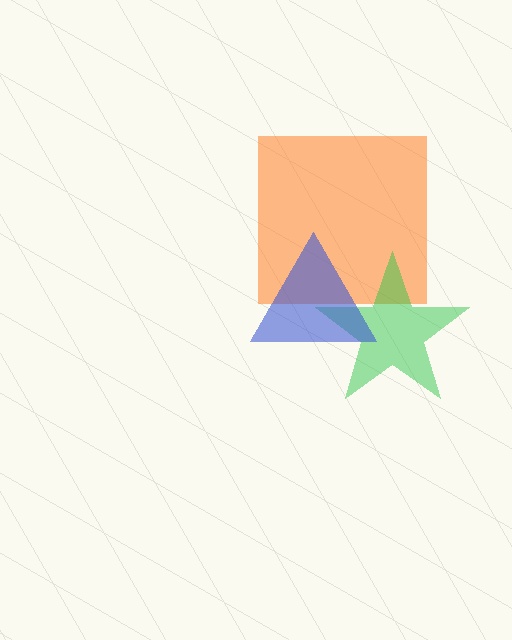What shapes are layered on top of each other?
The layered shapes are: an orange square, a green star, a blue triangle.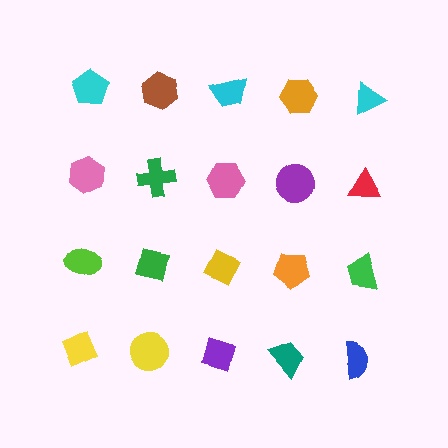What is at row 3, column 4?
An orange pentagon.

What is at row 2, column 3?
A pink hexagon.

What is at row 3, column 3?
A yellow diamond.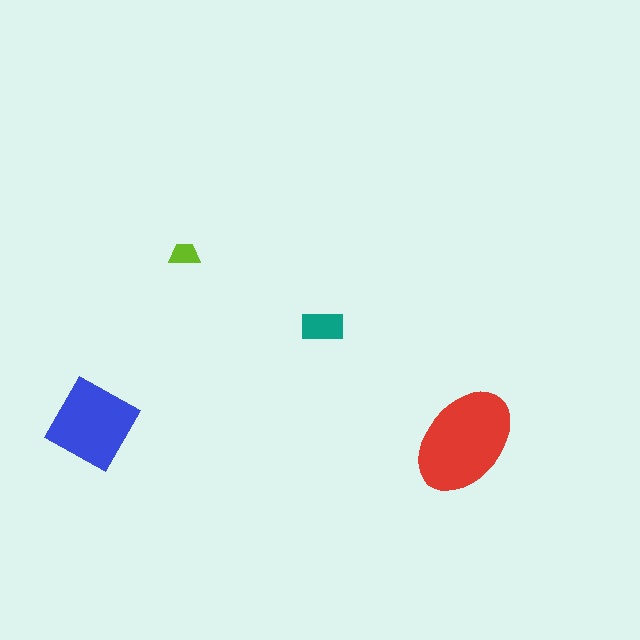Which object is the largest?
The red ellipse.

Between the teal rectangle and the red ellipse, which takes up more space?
The red ellipse.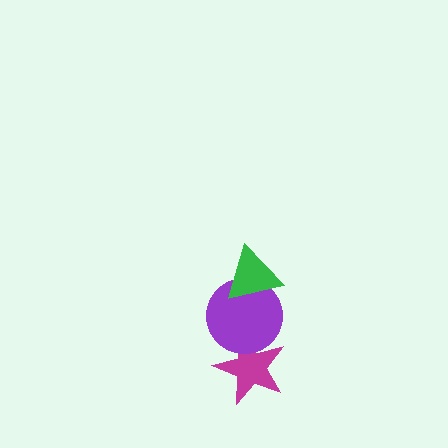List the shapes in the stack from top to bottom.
From top to bottom: the green triangle, the purple circle, the magenta star.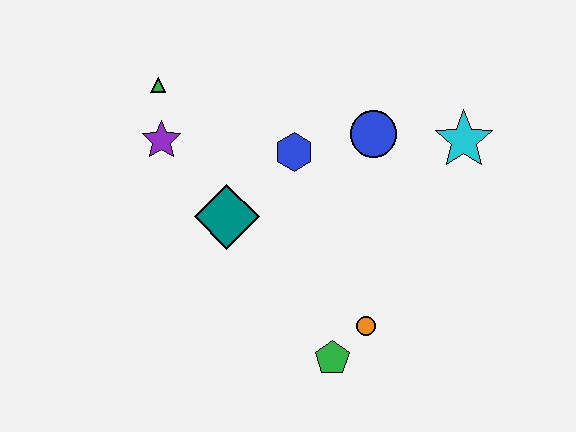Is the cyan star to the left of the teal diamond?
No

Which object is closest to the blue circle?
The blue hexagon is closest to the blue circle.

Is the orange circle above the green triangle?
No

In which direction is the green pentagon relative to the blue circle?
The green pentagon is below the blue circle.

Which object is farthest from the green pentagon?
The green triangle is farthest from the green pentagon.